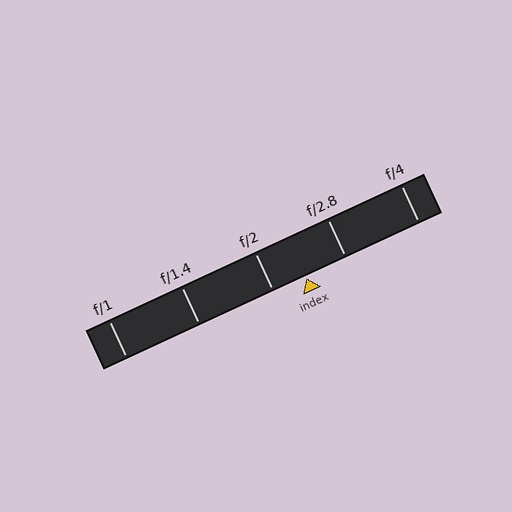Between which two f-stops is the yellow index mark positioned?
The index mark is between f/2 and f/2.8.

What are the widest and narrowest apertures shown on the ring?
The widest aperture shown is f/1 and the narrowest is f/4.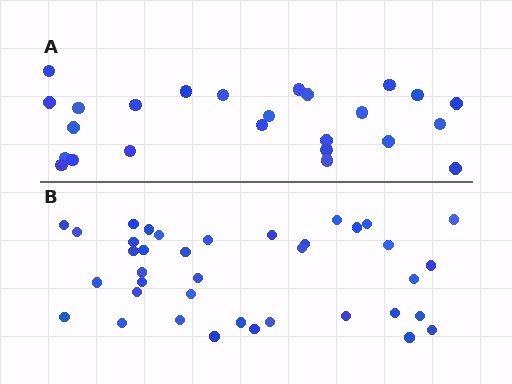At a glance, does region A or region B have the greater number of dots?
Region B (the bottom region) has more dots.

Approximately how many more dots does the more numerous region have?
Region B has approximately 15 more dots than region A.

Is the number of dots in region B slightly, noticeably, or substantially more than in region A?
Region B has substantially more. The ratio is roughly 1.5 to 1.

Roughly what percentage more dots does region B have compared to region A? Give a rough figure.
About 50% more.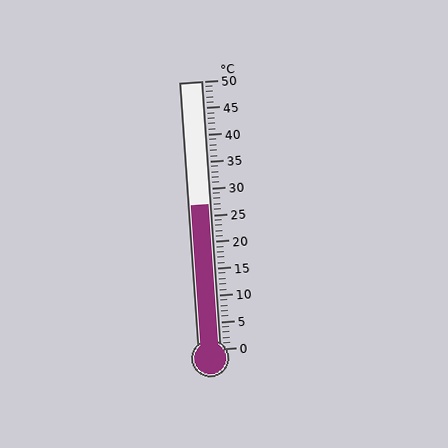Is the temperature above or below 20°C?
The temperature is above 20°C.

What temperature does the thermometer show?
The thermometer shows approximately 27°C.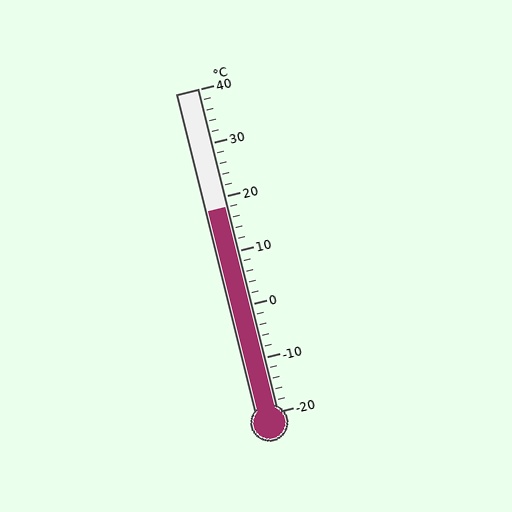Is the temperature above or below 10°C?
The temperature is above 10°C.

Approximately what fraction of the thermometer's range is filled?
The thermometer is filled to approximately 65% of its range.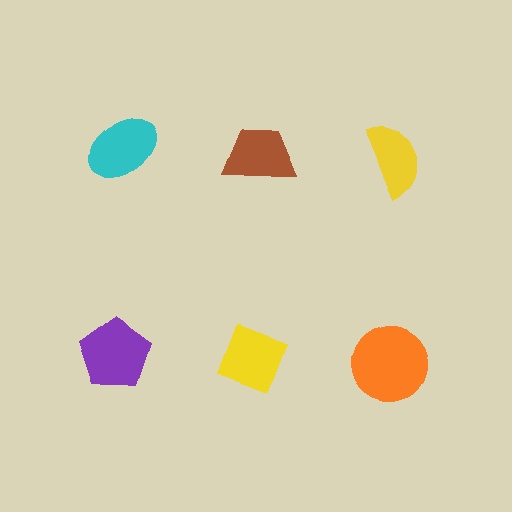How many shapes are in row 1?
3 shapes.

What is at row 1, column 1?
A cyan ellipse.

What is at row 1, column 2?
A brown trapezoid.